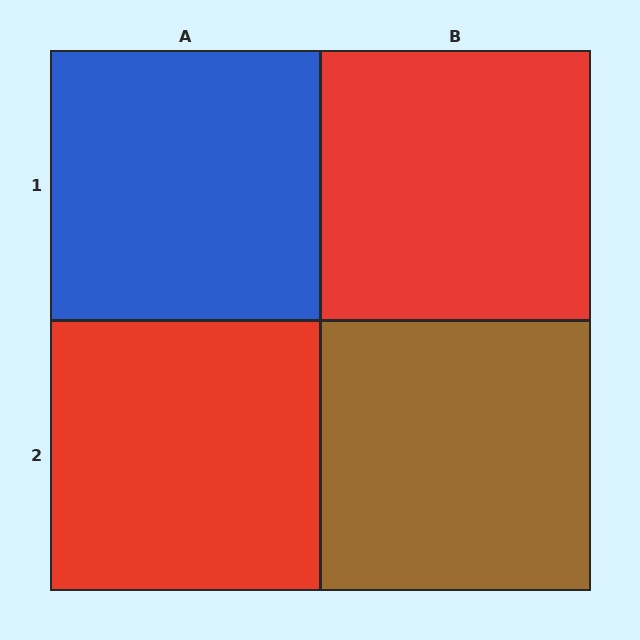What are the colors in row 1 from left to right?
Blue, red.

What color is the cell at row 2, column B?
Brown.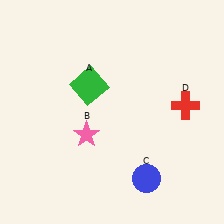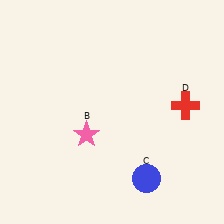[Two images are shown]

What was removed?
The green square (A) was removed in Image 2.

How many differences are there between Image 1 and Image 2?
There is 1 difference between the two images.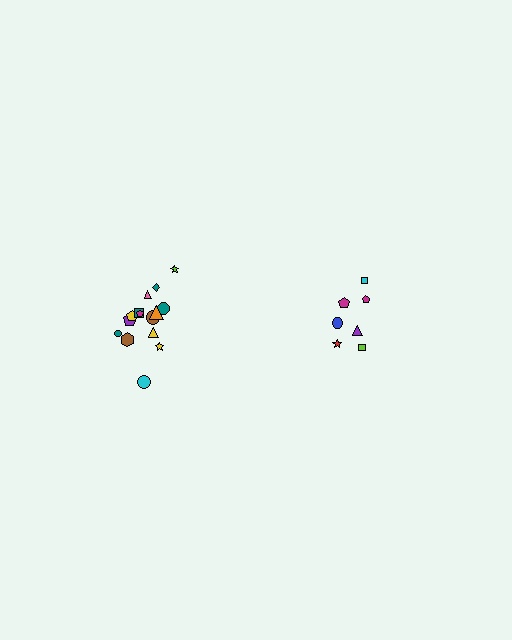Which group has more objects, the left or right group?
The left group.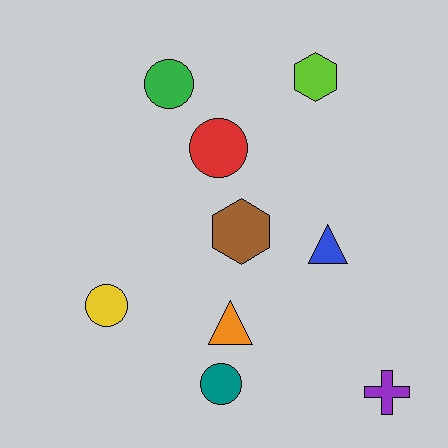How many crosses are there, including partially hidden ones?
There is 1 cross.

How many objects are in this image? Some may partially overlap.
There are 9 objects.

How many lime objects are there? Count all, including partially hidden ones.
There is 1 lime object.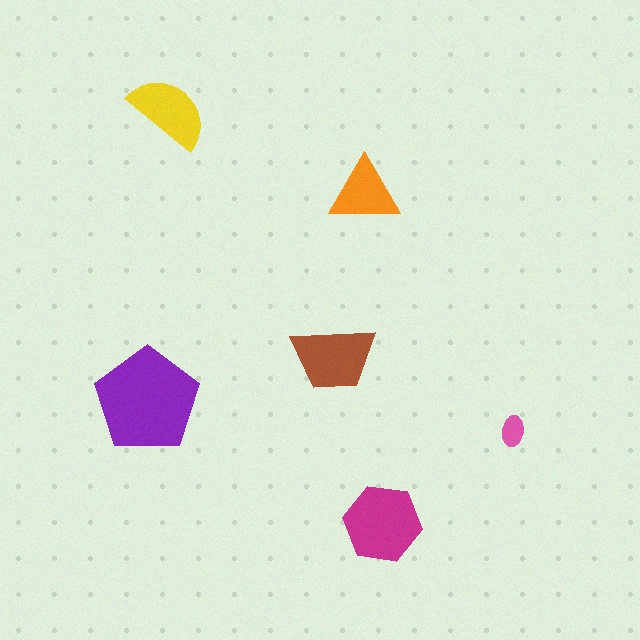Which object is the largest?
The purple pentagon.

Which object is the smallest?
The pink ellipse.